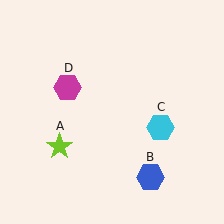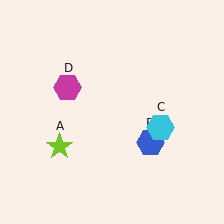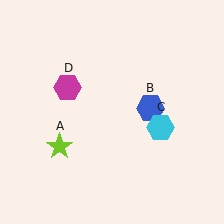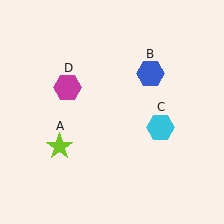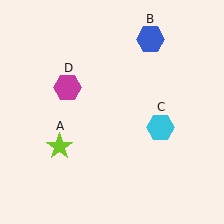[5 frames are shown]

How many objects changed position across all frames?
1 object changed position: blue hexagon (object B).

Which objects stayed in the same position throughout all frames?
Lime star (object A) and cyan hexagon (object C) and magenta hexagon (object D) remained stationary.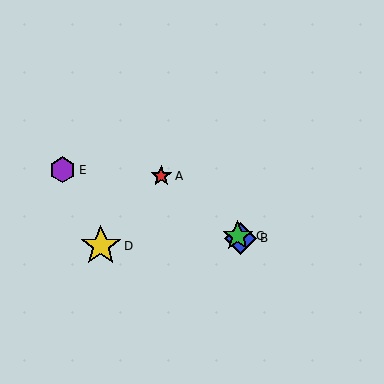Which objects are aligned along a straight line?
Objects A, B, C are aligned along a straight line.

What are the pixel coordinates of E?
Object E is at (63, 170).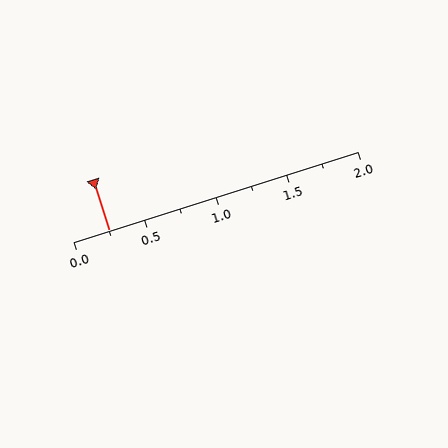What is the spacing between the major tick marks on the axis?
The major ticks are spaced 0.5 apart.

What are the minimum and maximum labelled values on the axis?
The axis runs from 0.0 to 2.0.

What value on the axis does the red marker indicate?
The marker indicates approximately 0.25.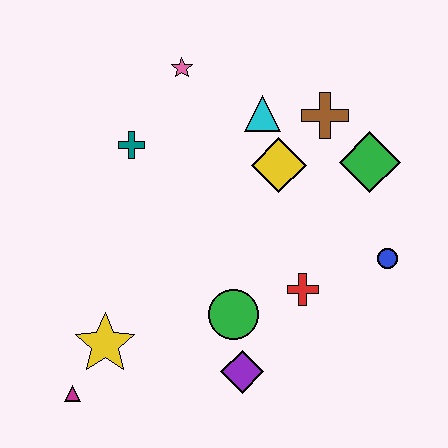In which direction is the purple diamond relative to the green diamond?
The purple diamond is below the green diamond.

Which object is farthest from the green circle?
The pink star is farthest from the green circle.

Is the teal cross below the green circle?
No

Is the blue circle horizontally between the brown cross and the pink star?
No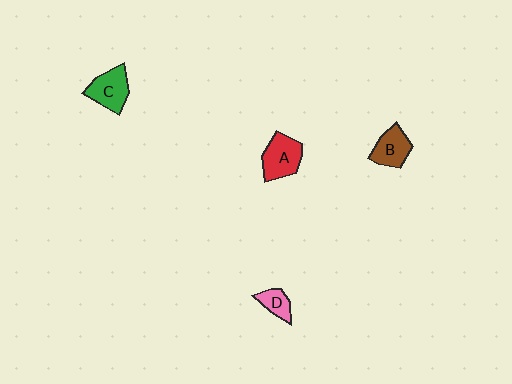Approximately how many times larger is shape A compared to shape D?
Approximately 1.9 times.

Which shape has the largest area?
Shape A (red).